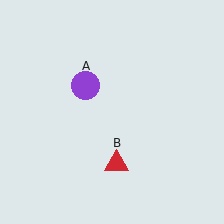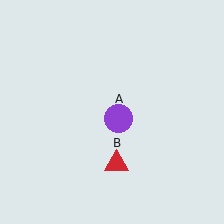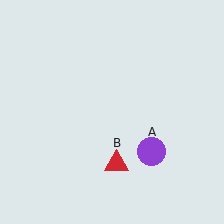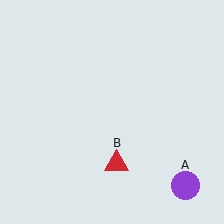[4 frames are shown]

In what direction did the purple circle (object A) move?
The purple circle (object A) moved down and to the right.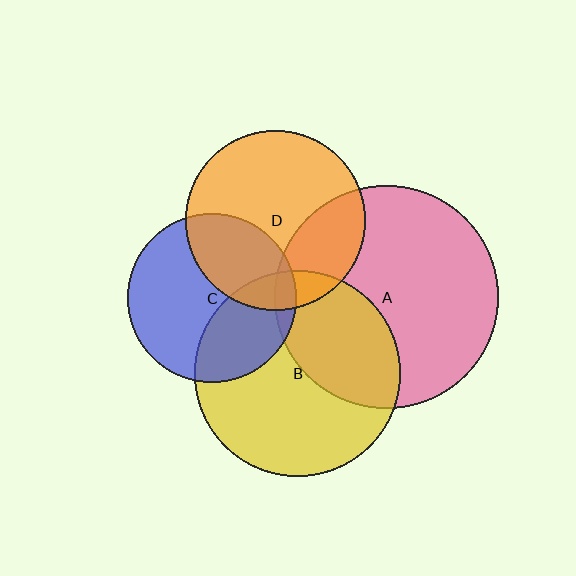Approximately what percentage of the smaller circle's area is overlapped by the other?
Approximately 5%.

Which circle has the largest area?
Circle A (pink).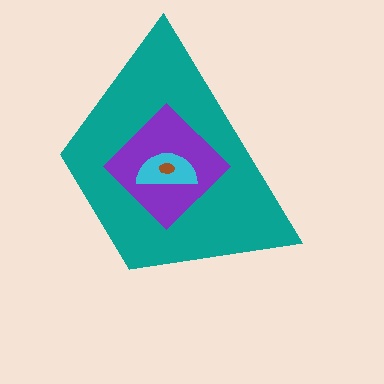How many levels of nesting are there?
4.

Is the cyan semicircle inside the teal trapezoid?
Yes.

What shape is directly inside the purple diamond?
The cyan semicircle.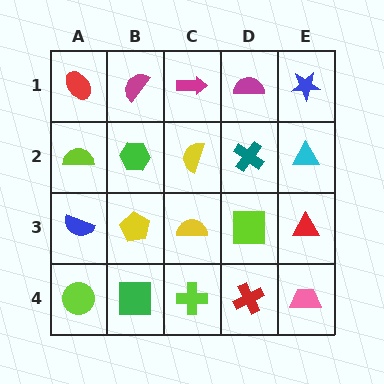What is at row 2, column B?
A green hexagon.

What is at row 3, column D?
A lime square.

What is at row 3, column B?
A yellow pentagon.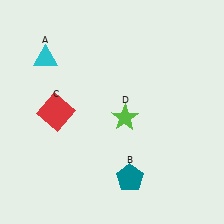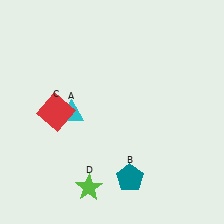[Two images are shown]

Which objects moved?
The objects that moved are: the cyan triangle (A), the lime star (D).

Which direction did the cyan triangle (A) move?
The cyan triangle (A) moved down.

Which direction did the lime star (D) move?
The lime star (D) moved down.